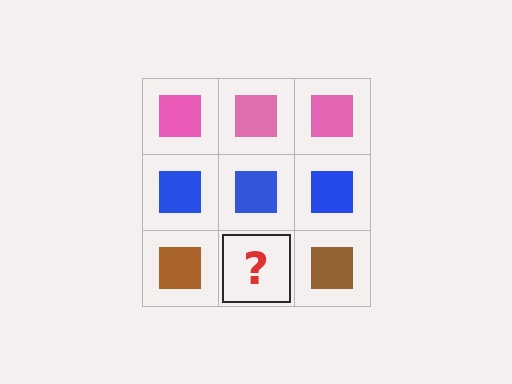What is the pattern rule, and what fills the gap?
The rule is that each row has a consistent color. The gap should be filled with a brown square.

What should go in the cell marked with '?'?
The missing cell should contain a brown square.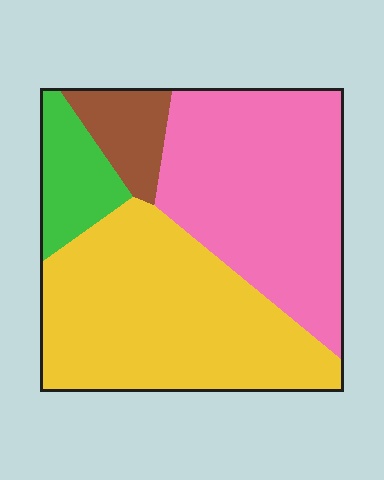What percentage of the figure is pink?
Pink takes up about two fifths (2/5) of the figure.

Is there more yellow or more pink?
Yellow.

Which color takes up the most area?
Yellow, at roughly 45%.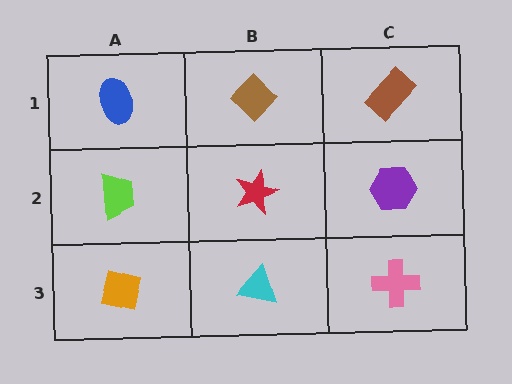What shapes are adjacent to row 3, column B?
A red star (row 2, column B), an orange square (row 3, column A), a pink cross (row 3, column C).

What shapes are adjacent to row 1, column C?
A purple hexagon (row 2, column C), a brown diamond (row 1, column B).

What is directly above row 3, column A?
A lime trapezoid.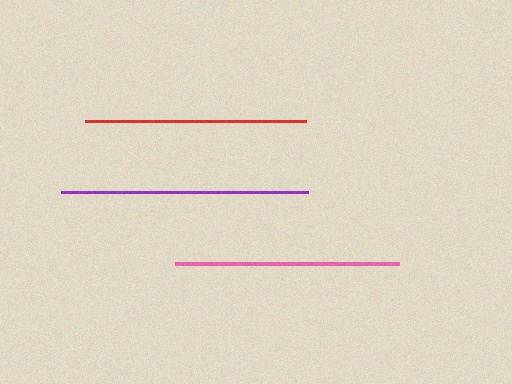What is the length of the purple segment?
The purple segment is approximately 247 pixels long.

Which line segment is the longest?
The purple line is the longest at approximately 247 pixels.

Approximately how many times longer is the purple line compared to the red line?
The purple line is approximately 1.1 times the length of the red line.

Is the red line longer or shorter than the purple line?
The purple line is longer than the red line.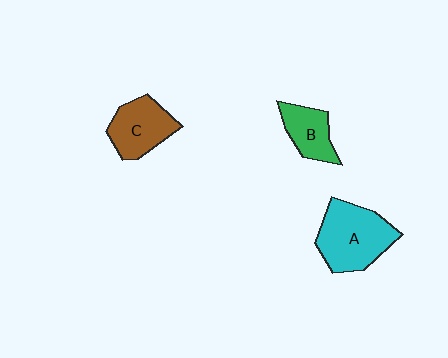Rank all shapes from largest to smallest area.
From largest to smallest: A (cyan), C (brown), B (green).